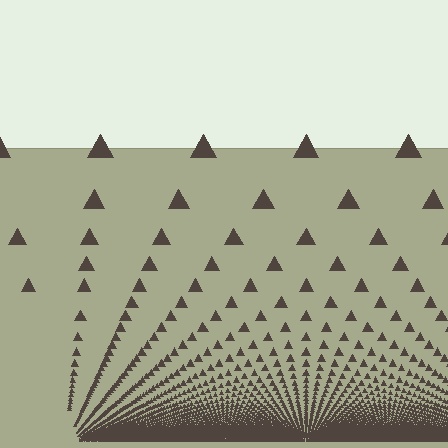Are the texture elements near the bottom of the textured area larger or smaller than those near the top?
Smaller. The gradient is inverted — elements near the bottom are smaller and denser.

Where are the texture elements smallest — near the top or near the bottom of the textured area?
Near the bottom.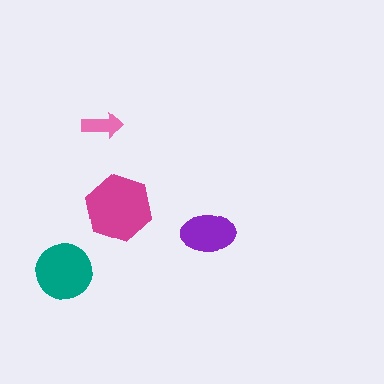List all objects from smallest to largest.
The pink arrow, the purple ellipse, the teal circle, the magenta hexagon.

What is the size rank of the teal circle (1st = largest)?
2nd.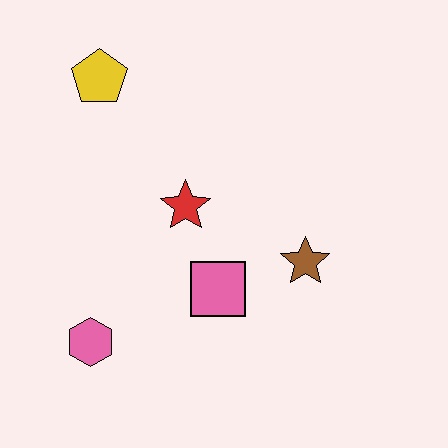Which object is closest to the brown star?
The pink square is closest to the brown star.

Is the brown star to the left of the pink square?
No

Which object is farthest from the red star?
The pink hexagon is farthest from the red star.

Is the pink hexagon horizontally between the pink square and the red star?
No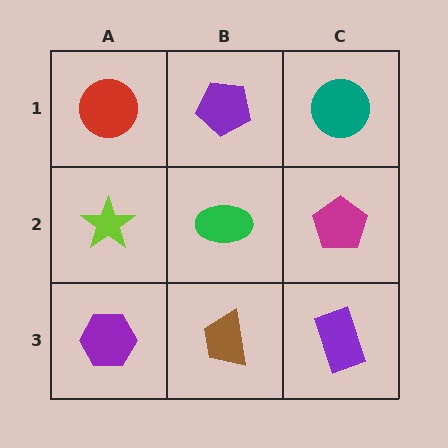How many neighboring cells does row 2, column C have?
3.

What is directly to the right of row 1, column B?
A teal circle.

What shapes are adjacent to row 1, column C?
A magenta pentagon (row 2, column C), a purple pentagon (row 1, column B).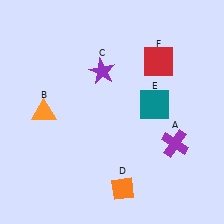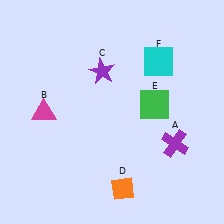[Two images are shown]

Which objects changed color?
B changed from orange to magenta. E changed from teal to green. F changed from red to cyan.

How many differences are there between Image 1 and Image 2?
There are 3 differences between the two images.